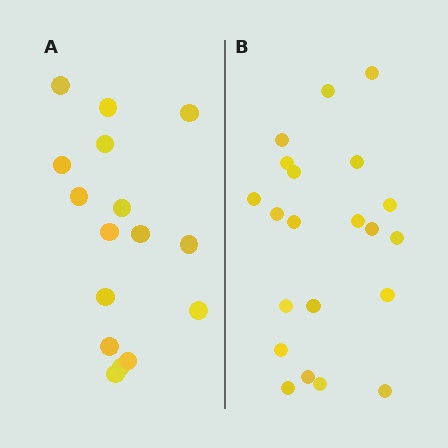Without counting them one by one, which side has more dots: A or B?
Region B (the right region) has more dots.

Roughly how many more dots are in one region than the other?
Region B has about 5 more dots than region A.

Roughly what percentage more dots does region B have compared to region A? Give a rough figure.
About 30% more.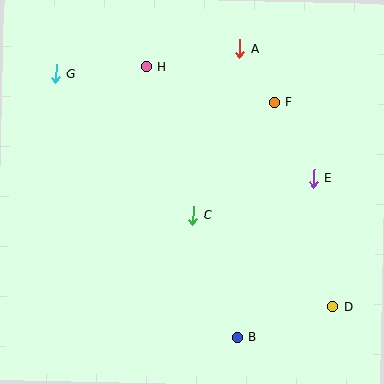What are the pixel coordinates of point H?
Point H is at (146, 67).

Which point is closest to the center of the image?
Point C at (193, 215) is closest to the center.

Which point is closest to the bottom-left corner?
Point B is closest to the bottom-left corner.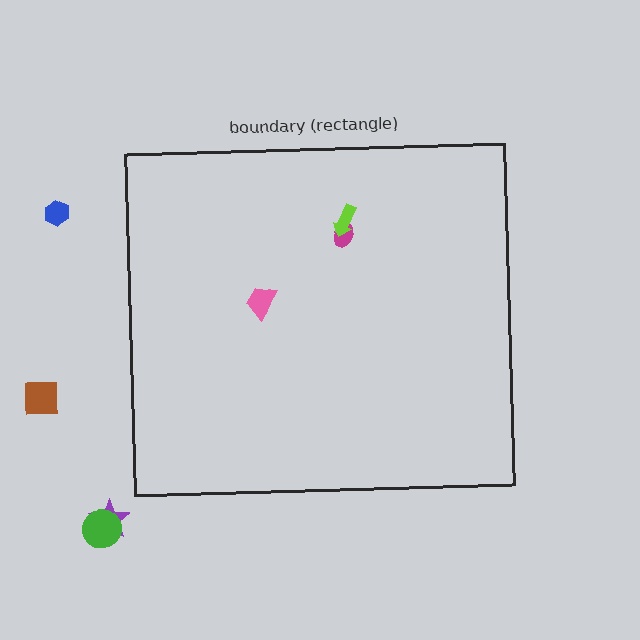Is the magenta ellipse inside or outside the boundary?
Inside.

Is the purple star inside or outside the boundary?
Outside.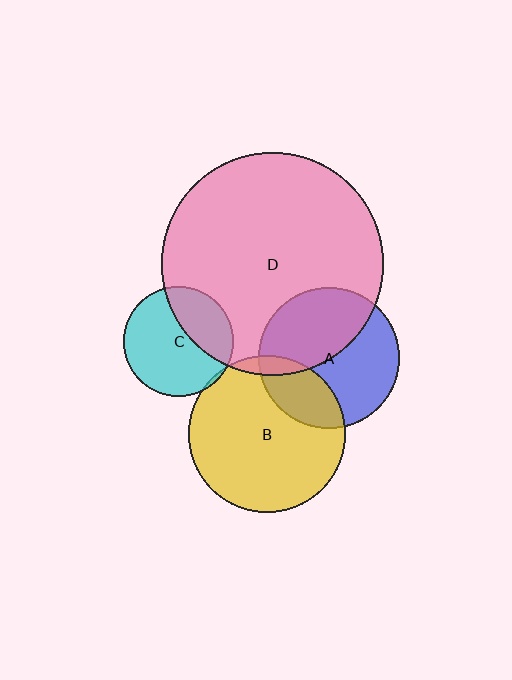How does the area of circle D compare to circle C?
Approximately 4.1 times.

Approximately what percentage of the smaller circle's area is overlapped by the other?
Approximately 5%.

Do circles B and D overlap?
Yes.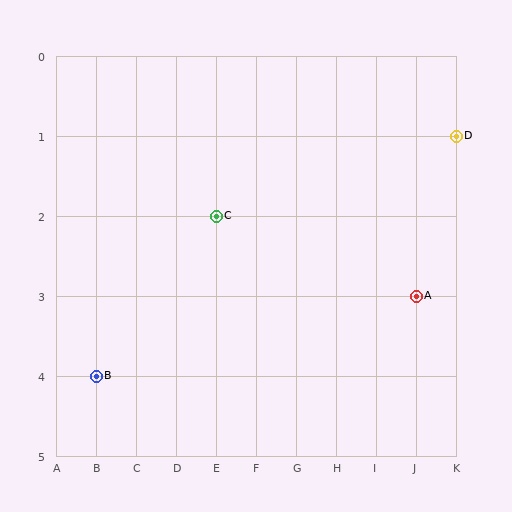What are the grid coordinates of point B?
Point B is at grid coordinates (B, 4).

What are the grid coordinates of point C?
Point C is at grid coordinates (E, 2).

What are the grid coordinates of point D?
Point D is at grid coordinates (K, 1).